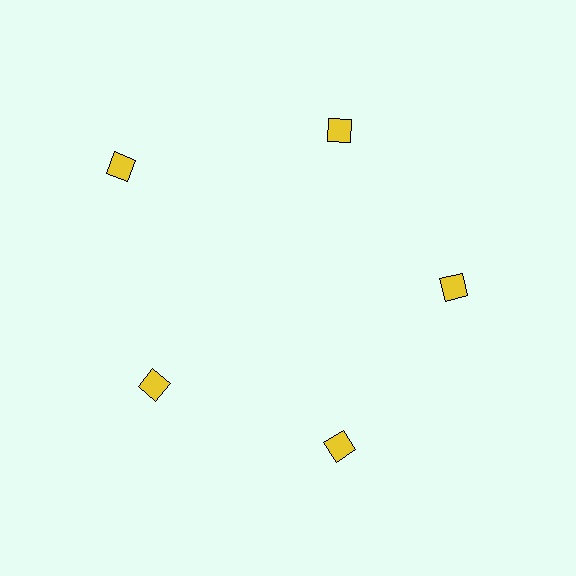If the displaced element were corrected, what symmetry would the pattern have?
It would have 5-fold rotational symmetry — the pattern would map onto itself every 72 degrees.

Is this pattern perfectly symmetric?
No. The 5 yellow squares are arranged in a ring, but one element near the 10 o'clock position is pushed outward from the center, breaking the 5-fold rotational symmetry.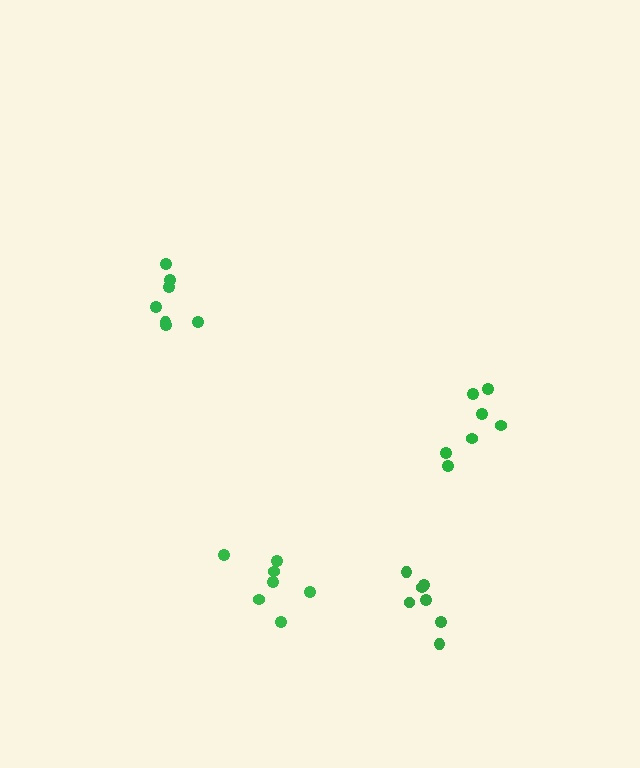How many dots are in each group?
Group 1: 7 dots, Group 2: 7 dots, Group 3: 7 dots, Group 4: 7 dots (28 total).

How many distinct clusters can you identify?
There are 4 distinct clusters.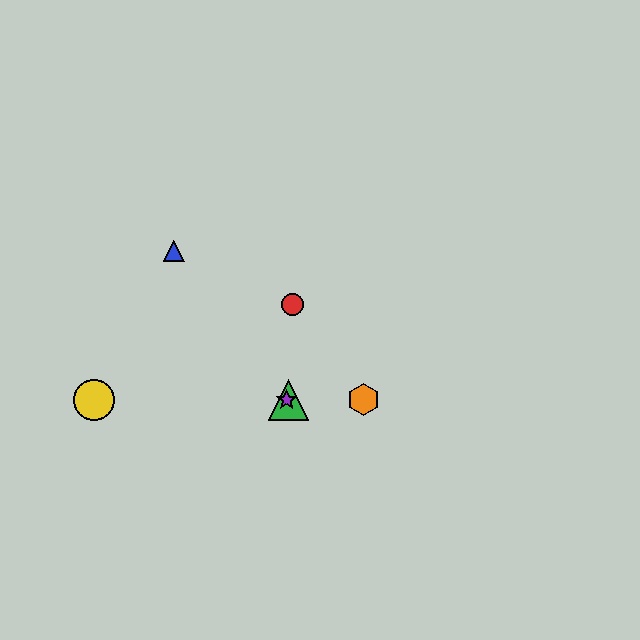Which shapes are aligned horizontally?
The green triangle, the yellow circle, the purple star, the orange hexagon are aligned horizontally.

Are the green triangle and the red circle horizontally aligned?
No, the green triangle is at y≈400 and the red circle is at y≈304.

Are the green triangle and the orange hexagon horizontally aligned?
Yes, both are at y≈400.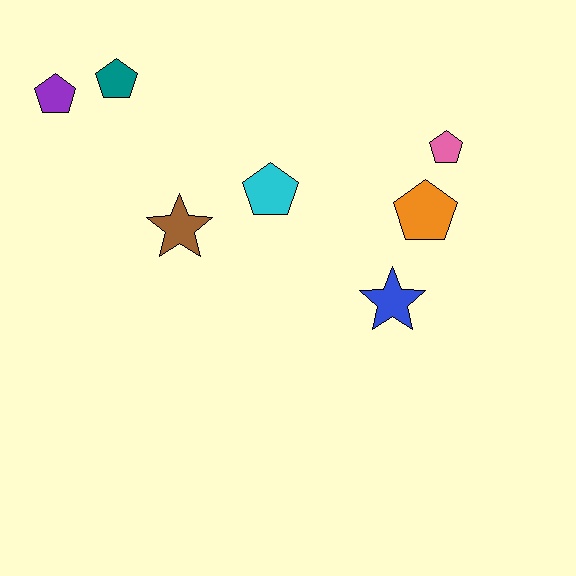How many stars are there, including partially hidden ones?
There are 2 stars.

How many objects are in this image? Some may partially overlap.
There are 7 objects.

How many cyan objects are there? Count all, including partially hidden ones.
There is 1 cyan object.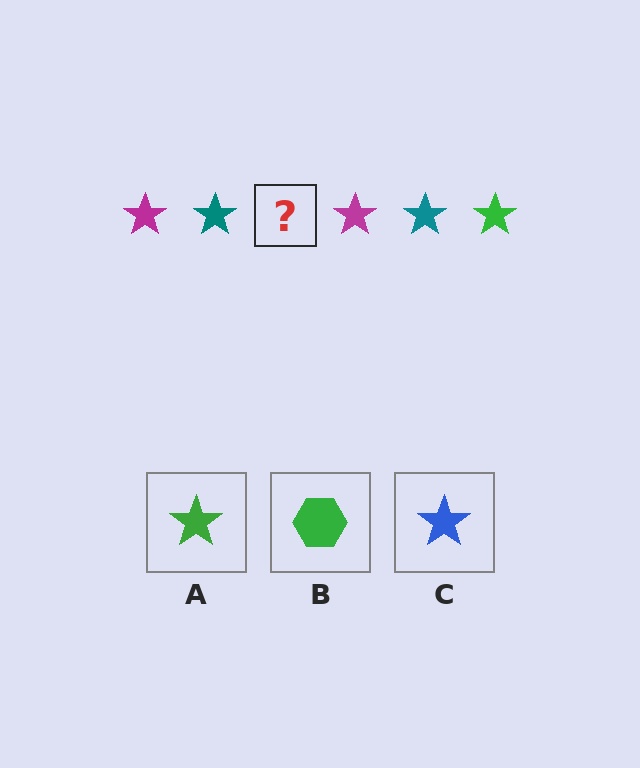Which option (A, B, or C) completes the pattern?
A.